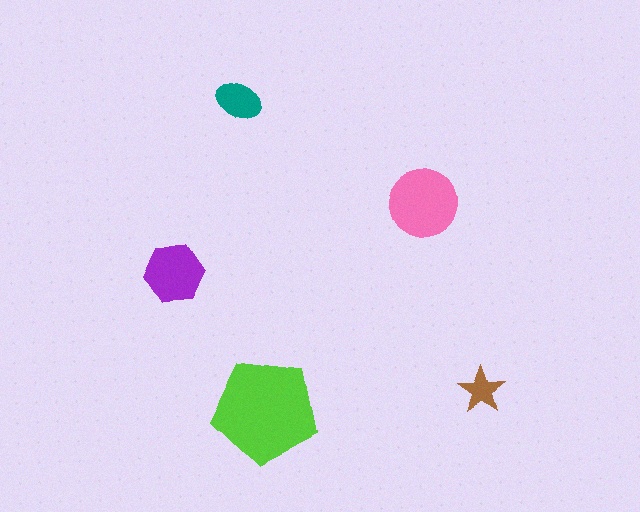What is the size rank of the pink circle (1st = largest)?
2nd.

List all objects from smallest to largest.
The brown star, the teal ellipse, the purple hexagon, the pink circle, the lime pentagon.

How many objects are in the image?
There are 5 objects in the image.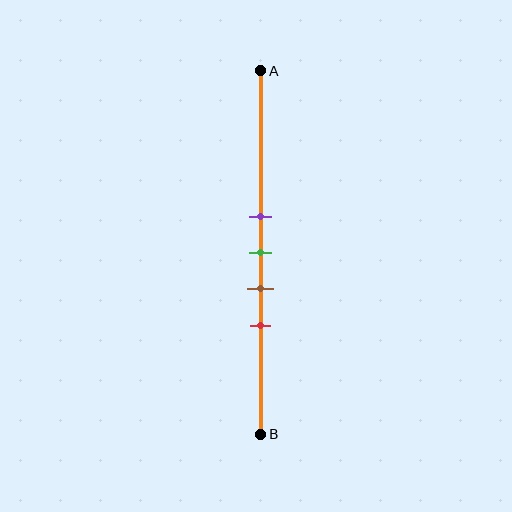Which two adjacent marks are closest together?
The purple and green marks are the closest adjacent pair.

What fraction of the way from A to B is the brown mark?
The brown mark is approximately 60% (0.6) of the way from A to B.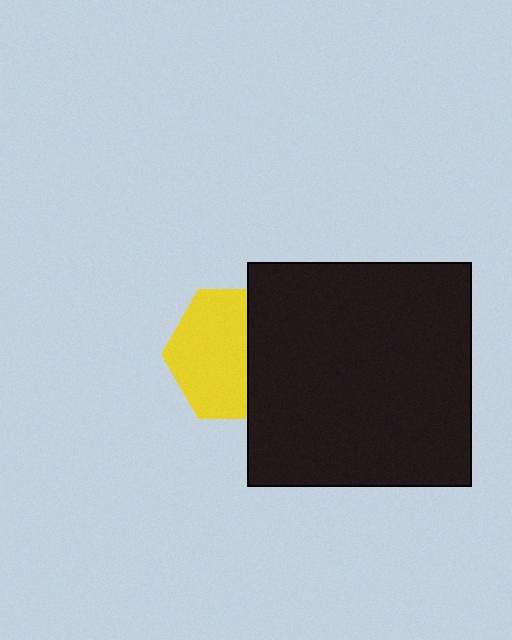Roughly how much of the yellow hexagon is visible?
About half of it is visible (roughly 60%).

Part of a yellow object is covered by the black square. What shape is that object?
It is a hexagon.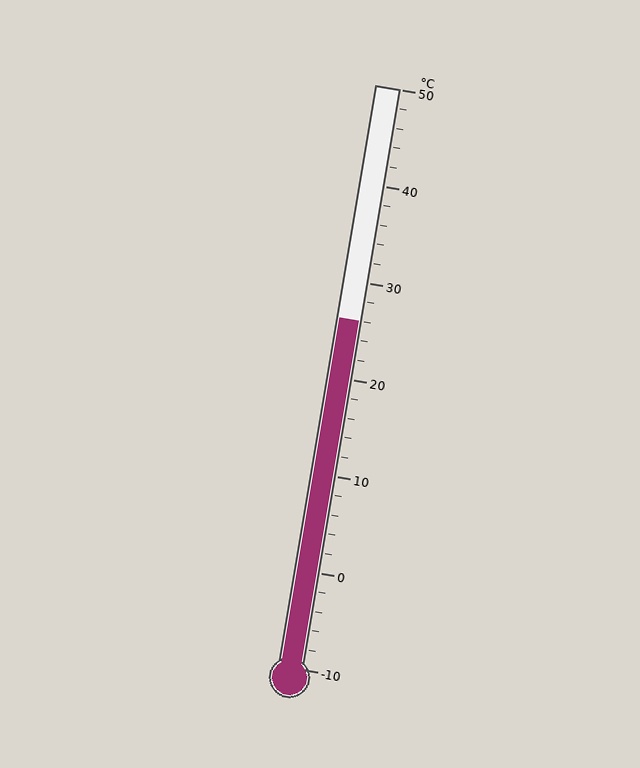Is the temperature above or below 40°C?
The temperature is below 40°C.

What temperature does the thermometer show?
The thermometer shows approximately 26°C.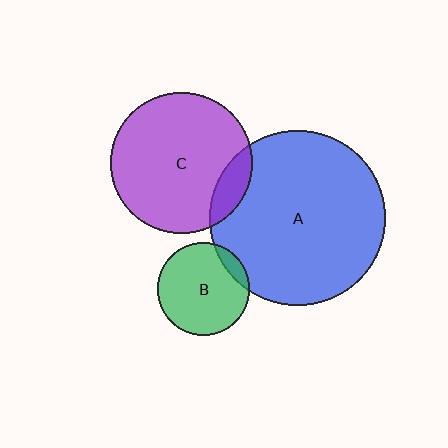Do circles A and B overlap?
Yes.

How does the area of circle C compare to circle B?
Approximately 2.3 times.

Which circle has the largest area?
Circle A (blue).